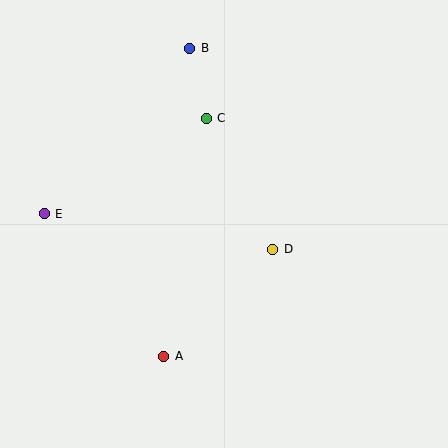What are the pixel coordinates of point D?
Point D is at (272, 249).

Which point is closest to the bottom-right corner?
Point D is closest to the bottom-right corner.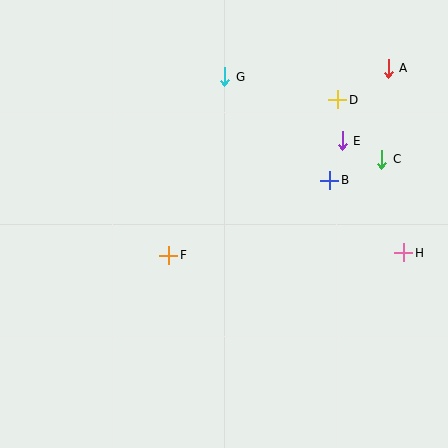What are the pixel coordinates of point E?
Point E is at (342, 141).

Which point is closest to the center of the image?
Point F at (169, 255) is closest to the center.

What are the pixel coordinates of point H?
Point H is at (404, 253).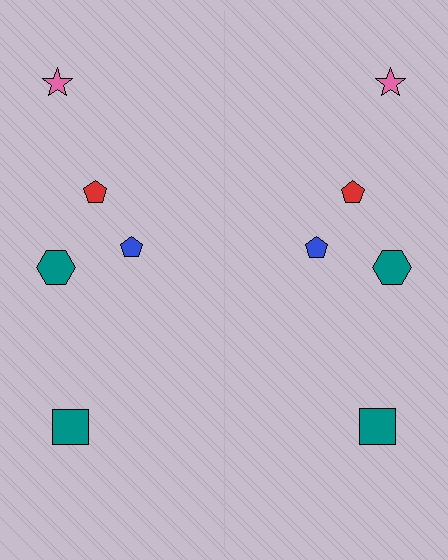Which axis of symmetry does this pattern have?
The pattern has a vertical axis of symmetry running through the center of the image.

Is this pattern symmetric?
Yes, this pattern has bilateral (reflection) symmetry.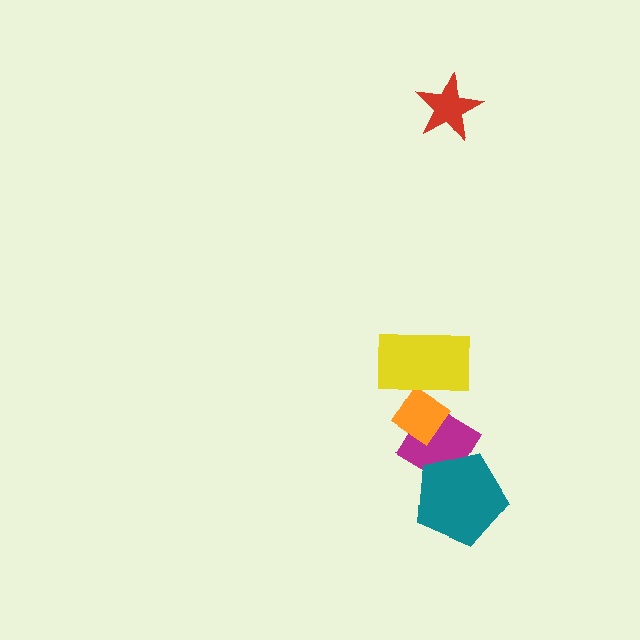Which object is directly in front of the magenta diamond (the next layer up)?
The orange diamond is directly in front of the magenta diamond.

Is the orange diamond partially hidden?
Yes, it is partially covered by another shape.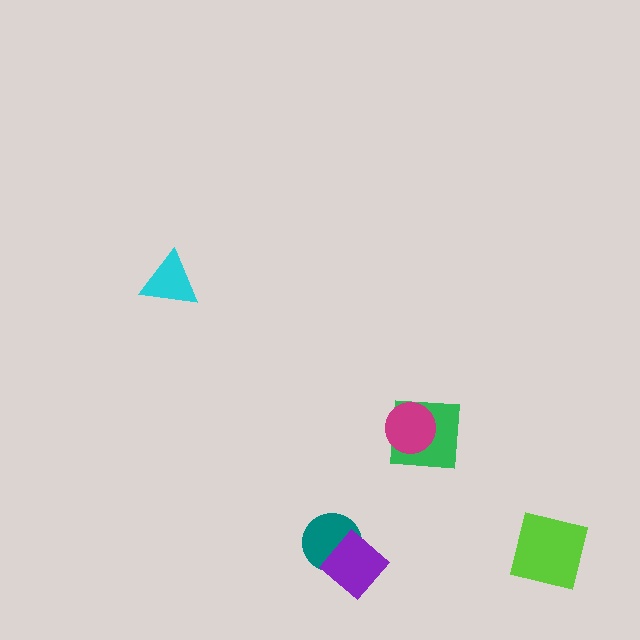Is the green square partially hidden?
Yes, it is partially covered by another shape.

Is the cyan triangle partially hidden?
No, no other shape covers it.